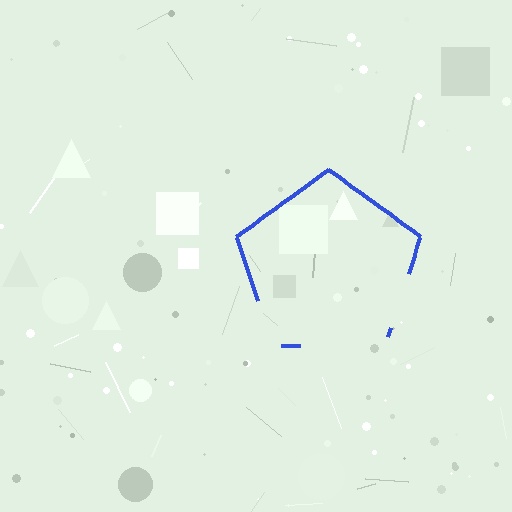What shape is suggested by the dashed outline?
The dashed outline suggests a pentagon.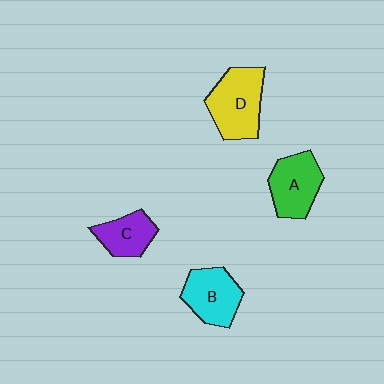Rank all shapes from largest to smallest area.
From largest to smallest: D (yellow), A (green), B (cyan), C (purple).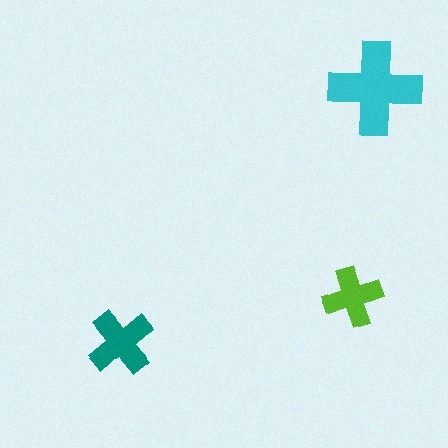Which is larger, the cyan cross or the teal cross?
The cyan one.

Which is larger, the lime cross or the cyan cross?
The cyan one.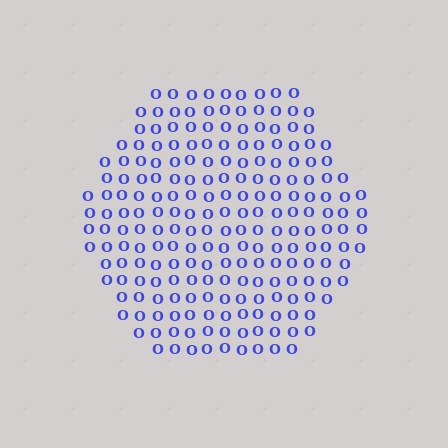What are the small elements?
The small elements are letter O's.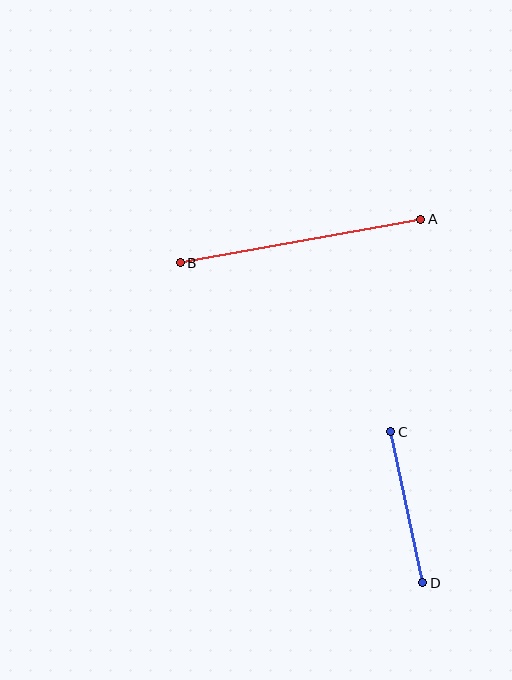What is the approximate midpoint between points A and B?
The midpoint is at approximately (300, 241) pixels.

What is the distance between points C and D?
The distance is approximately 155 pixels.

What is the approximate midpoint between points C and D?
The midpoint is at approximately (407, 507) pixels.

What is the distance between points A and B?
The distance is approximately 244 pixels.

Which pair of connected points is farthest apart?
Points A and B are farthest apart.